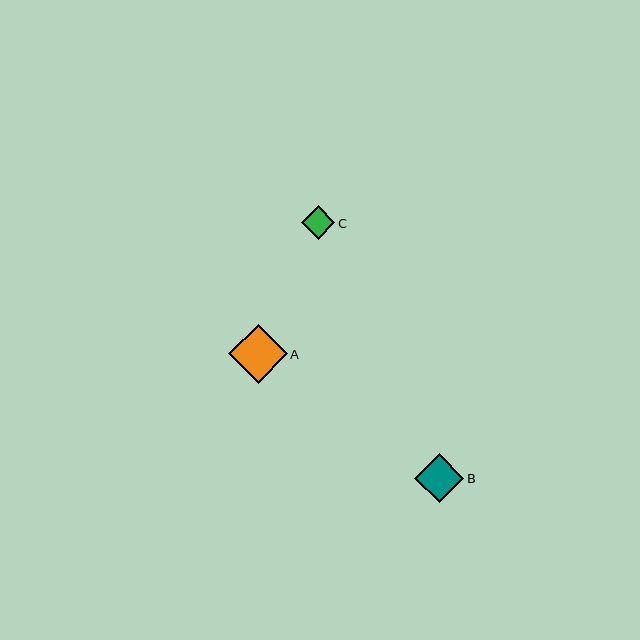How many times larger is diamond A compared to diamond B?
Diamond A is approximately 1.2 times the size of diamond B.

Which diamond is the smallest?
Diamond C is the smallest with a size of approximately 33 pixels.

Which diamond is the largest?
Diamond A is the largest with a size of approximately 58 pixels.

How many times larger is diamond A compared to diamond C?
Diamond A is approximately 1.7 times the size of diamond C.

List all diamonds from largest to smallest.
From largest to smallest: A, B, C.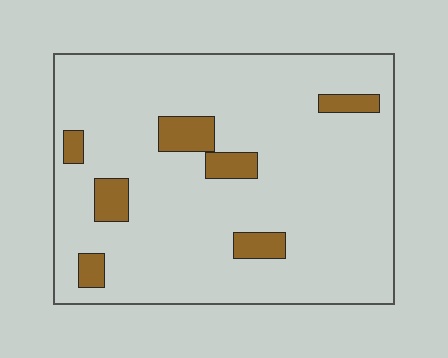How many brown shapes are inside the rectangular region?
7.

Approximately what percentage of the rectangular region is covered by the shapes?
Approximately 10%.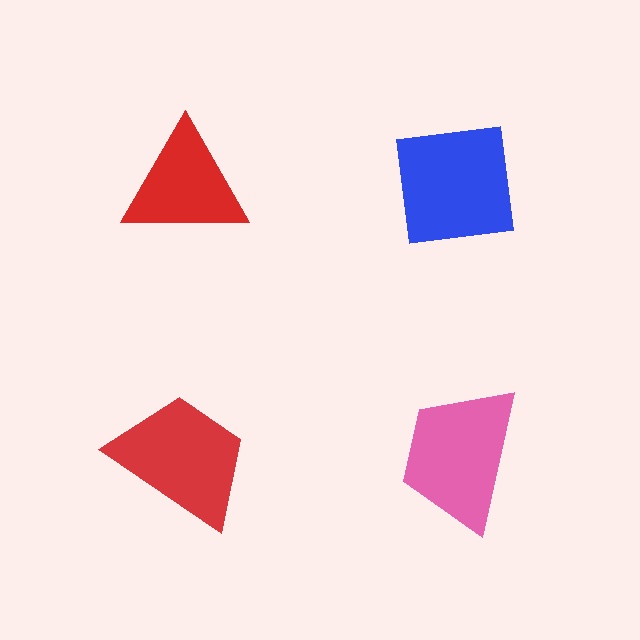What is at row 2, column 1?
A red trapezoid.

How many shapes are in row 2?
2 shapes.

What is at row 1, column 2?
A blue square.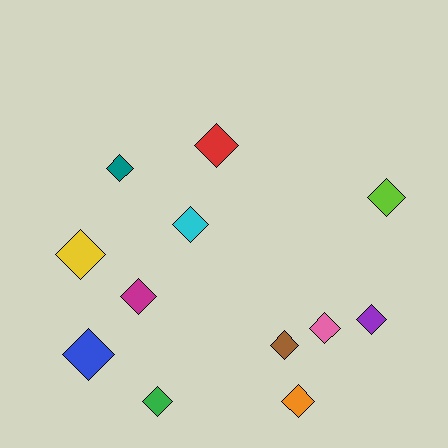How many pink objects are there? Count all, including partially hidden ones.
There is 1 pink object.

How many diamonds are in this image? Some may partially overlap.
There are 12 diamonds.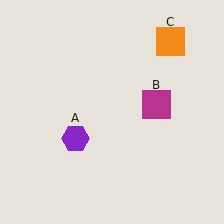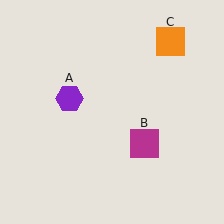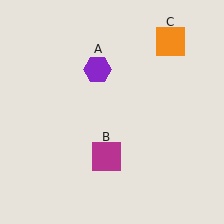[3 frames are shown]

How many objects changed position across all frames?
2 objects changed position: purple hexagon (object A), magenta square (object B).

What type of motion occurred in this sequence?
The purple hexagon (object A), magenta square (object B) rotated clockwise around the center of the scene.